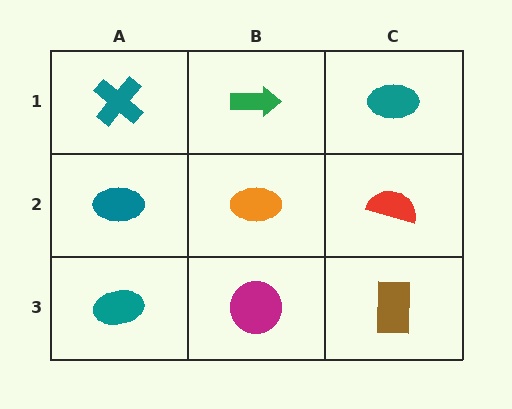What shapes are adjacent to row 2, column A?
A teal cross (row 1, column A), a teal ellipse (row 3, column A), an orange ellipse (row 2, column B).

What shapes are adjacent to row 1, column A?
A teal ellipse (row 2, column A), a green arrow (row 1, column B).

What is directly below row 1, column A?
A teal ellipse.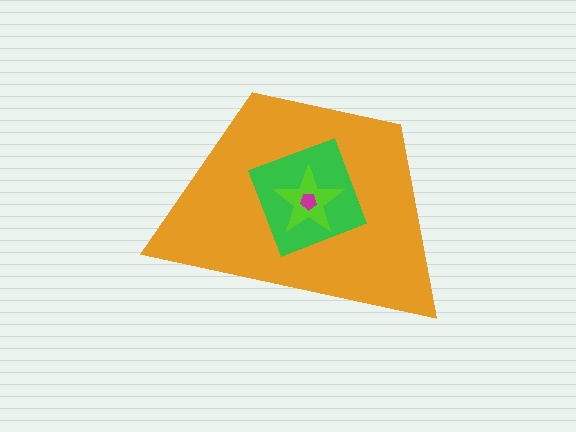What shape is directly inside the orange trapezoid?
The green diamond.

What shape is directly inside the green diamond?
The lime star.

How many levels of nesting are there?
4.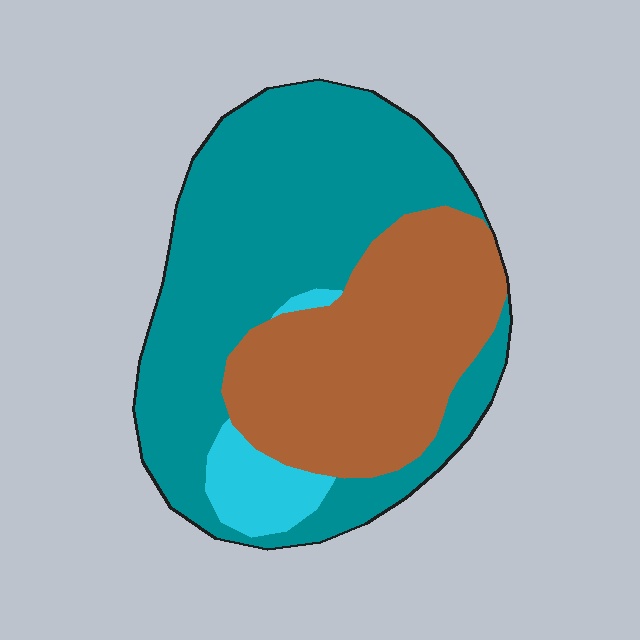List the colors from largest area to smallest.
From largest to smallest: teal, brown, cyan.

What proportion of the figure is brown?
Brown takes up about three eighths (3/8) of the figure.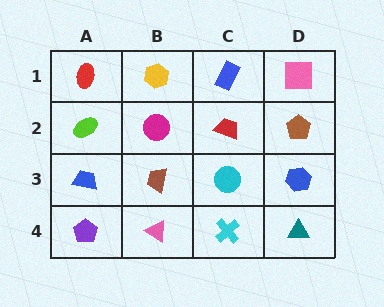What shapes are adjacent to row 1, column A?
A lime ellipse (row 2, column A), a yellow hexagon (row 1, column B).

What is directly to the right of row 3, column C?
A blue hexagon.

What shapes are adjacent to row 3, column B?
A magenta circle (row 2, column B), a pink triangle (row 4, column B), a blue trapezoid (row 3, column A), a cyan circle (row 3, column C).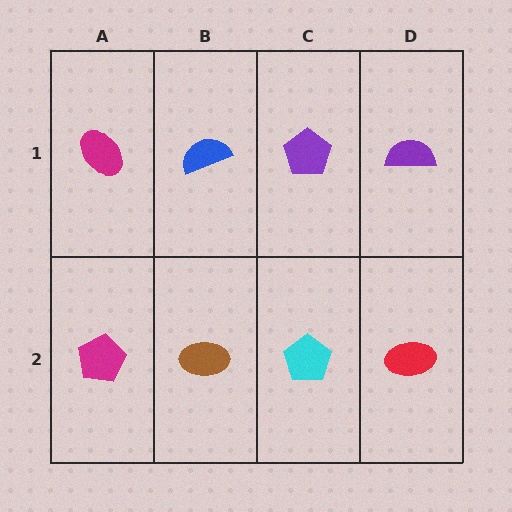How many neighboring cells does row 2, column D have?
2.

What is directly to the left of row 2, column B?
A magenta pentagon.